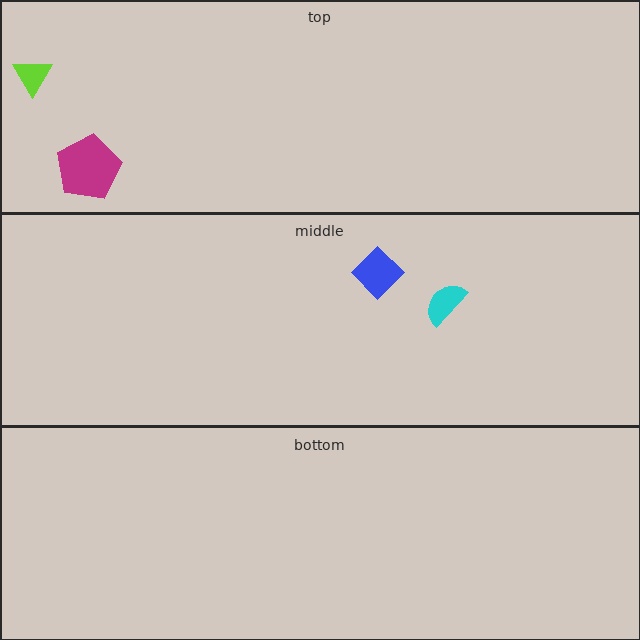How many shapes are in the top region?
2.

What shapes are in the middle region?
The cyan semicircle, the blue diamond.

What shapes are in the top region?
The magenta pentagon, the lime triangle.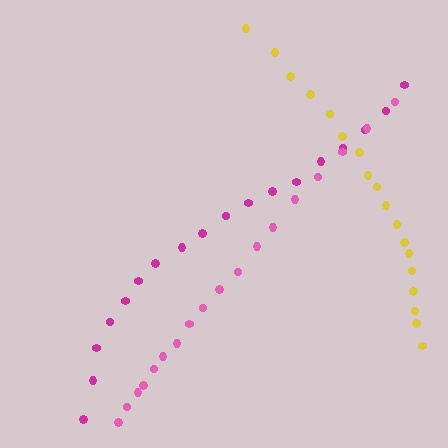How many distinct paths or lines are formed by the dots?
There are 3 distinct paths.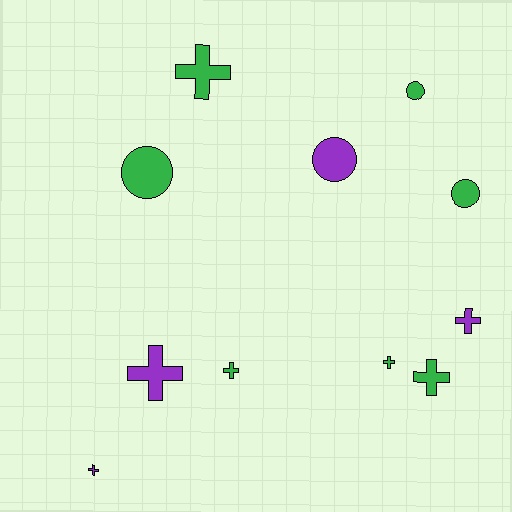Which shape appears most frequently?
Cross, with 7 objects.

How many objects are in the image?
There are 11 objects.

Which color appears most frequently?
Green, with 7 objects.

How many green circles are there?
There are 3 green circles.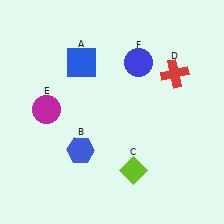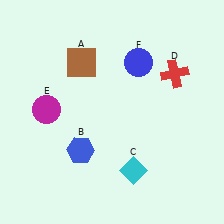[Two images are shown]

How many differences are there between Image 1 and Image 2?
There are 2 differences between the two images.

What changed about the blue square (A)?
In Image 1, A is blue. In Image 2, it changed to brown.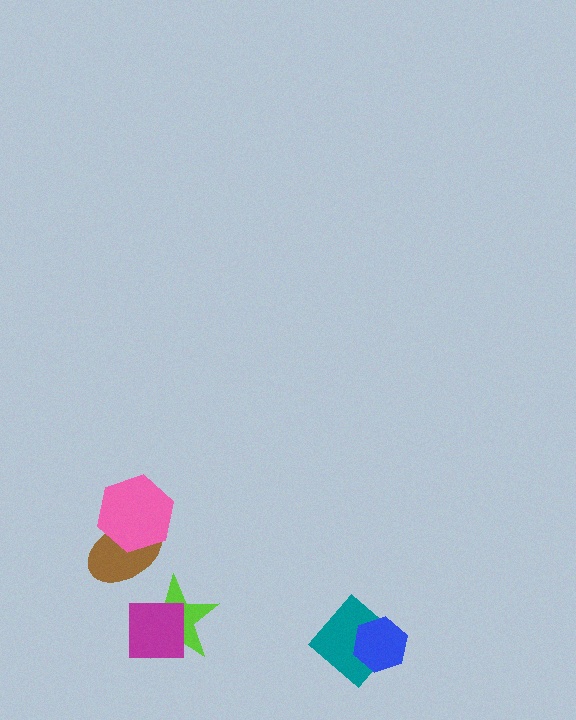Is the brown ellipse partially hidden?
Yes, it is partially covered by another shape.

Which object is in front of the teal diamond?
The blue hexagon is in front of the teal diamond.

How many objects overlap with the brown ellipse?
1 object overlaps with the brown ellipse.